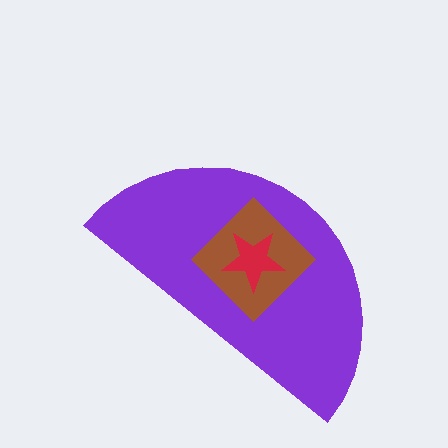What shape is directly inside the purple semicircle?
The brown diamond.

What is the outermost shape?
The purple semicircle.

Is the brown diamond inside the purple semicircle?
Yes.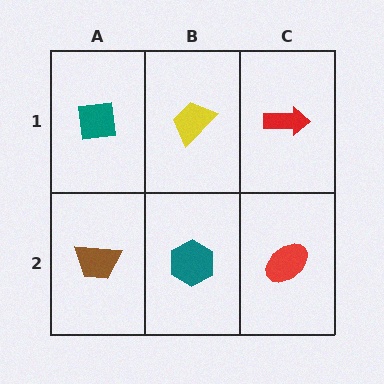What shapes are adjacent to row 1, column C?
A red ellipse (row 2, column C), a yellow trapezoid (row 1, column B).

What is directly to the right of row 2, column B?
A red ellipse.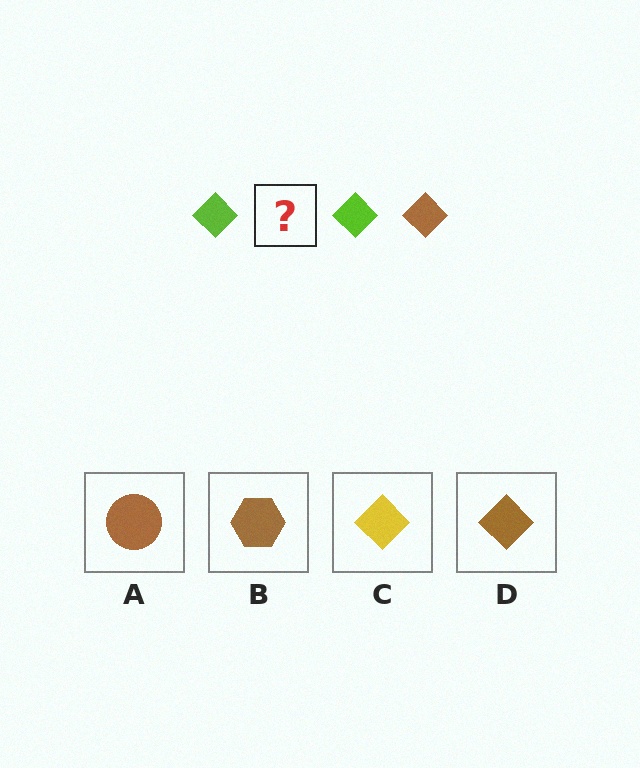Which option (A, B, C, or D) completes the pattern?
D.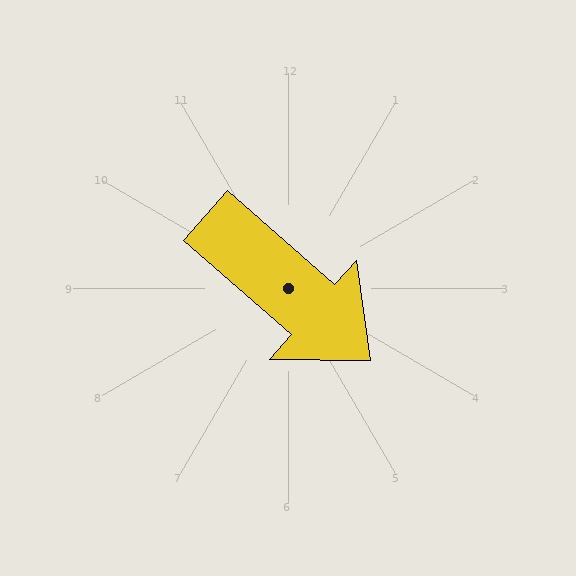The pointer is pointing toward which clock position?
Roughly 4 o'clock.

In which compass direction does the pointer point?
Southeast.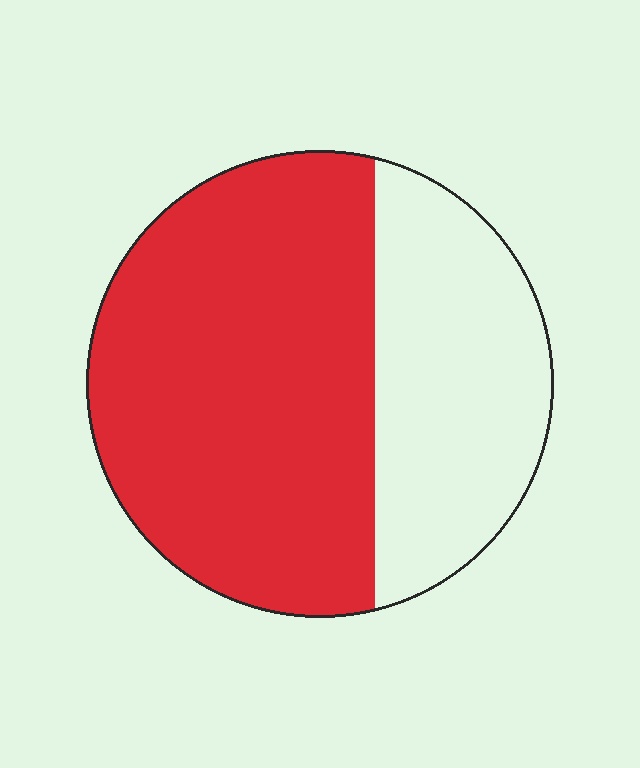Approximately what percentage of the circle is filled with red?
Approximately 65%.